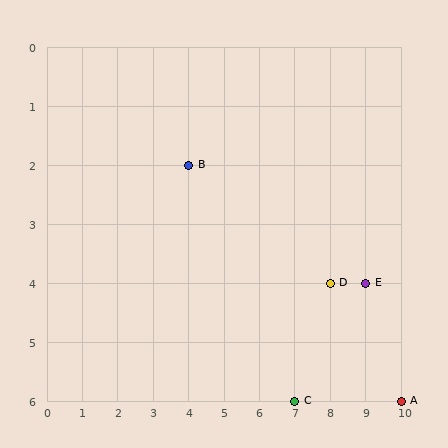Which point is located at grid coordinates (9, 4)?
Point E is at (9, 4).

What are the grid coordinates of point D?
Point D is at grid coordinates (8, 4).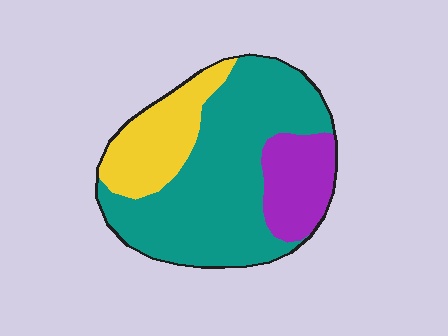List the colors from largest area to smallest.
From largest to smallest: teal, yellow, purple.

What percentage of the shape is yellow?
Yellow takes up about one fifth (1/5) of the shape.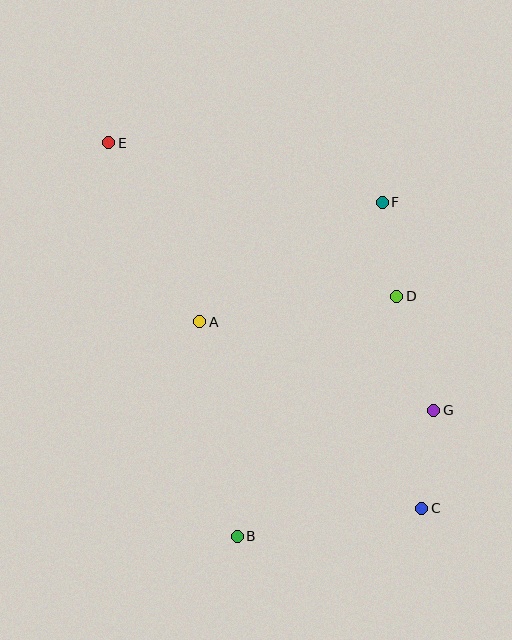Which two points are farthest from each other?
Points C and E are farthest from each other.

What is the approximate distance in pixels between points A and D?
The distance between A and D is approximately 198 pixels.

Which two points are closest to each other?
Points D and F are closest to each other.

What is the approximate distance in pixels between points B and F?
The distance between B and F is approximately 364 pixels.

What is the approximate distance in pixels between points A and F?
The distance between A and F is approximately 218 pixels.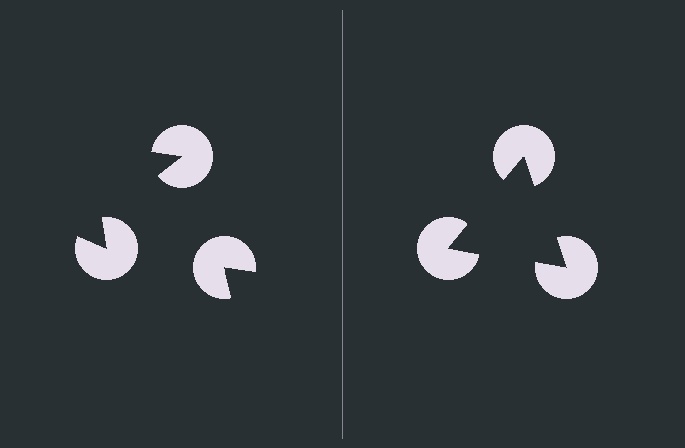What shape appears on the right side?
An illusory triangle.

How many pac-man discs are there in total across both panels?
6 — 3 on each side.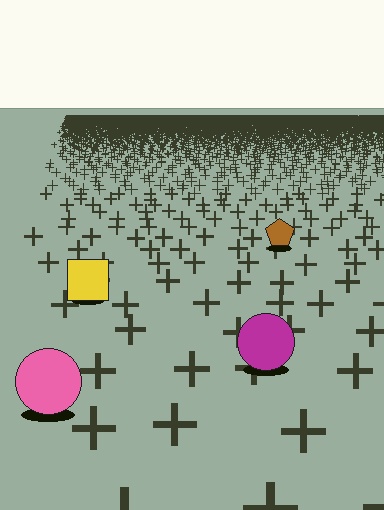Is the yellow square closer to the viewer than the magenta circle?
No. The magenta circle is closer — you can tell from the texture gradient: the ground texture is coarser near it.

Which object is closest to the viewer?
The pink circle is closest. The texture marks near it are larger and more spread out.